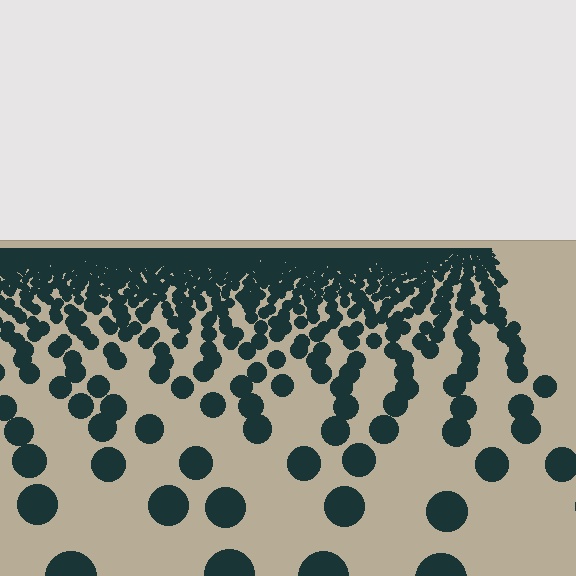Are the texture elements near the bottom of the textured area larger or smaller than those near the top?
Larger. Near the bottom, elements are closer to the viewer and appear at a bigger on-screen size.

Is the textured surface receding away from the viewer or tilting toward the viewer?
The surface is receding away from the viewer. Texture elements get smaller and denser toward the top.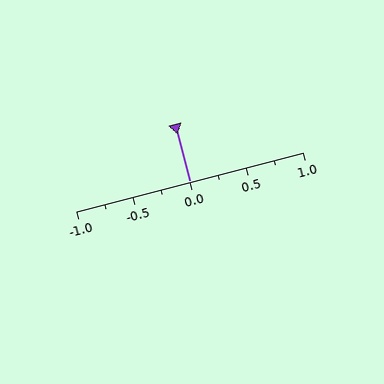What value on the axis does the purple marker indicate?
The marker indicates approximately 0.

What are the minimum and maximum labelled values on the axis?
The axis runs from -1.0 to 1.0.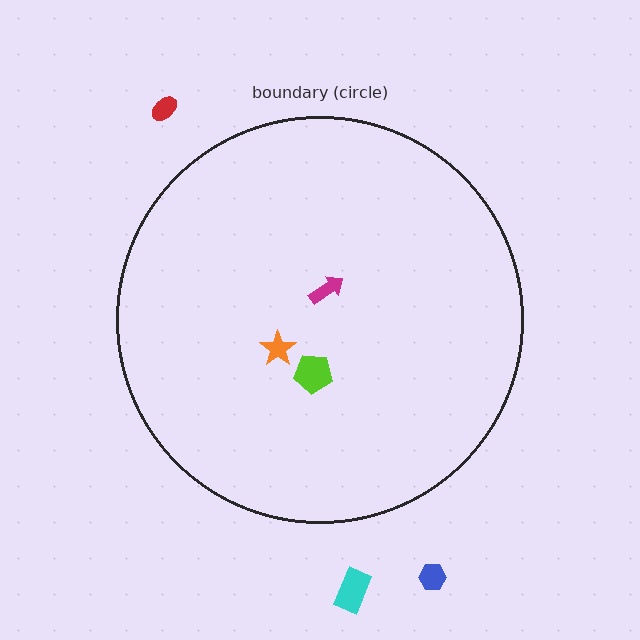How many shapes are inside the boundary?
3 inside, 3 outside.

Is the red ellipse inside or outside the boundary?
Outside.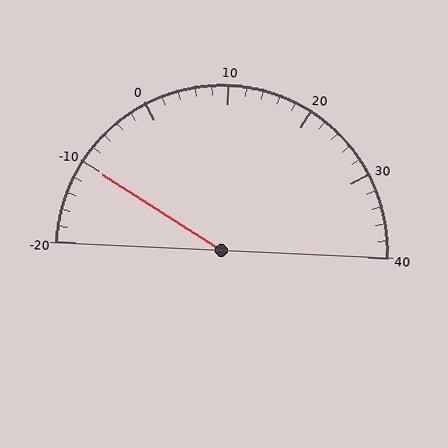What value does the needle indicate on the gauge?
The needle indicates approximately -10.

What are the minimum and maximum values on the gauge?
The gauge ranges from -20 to 40.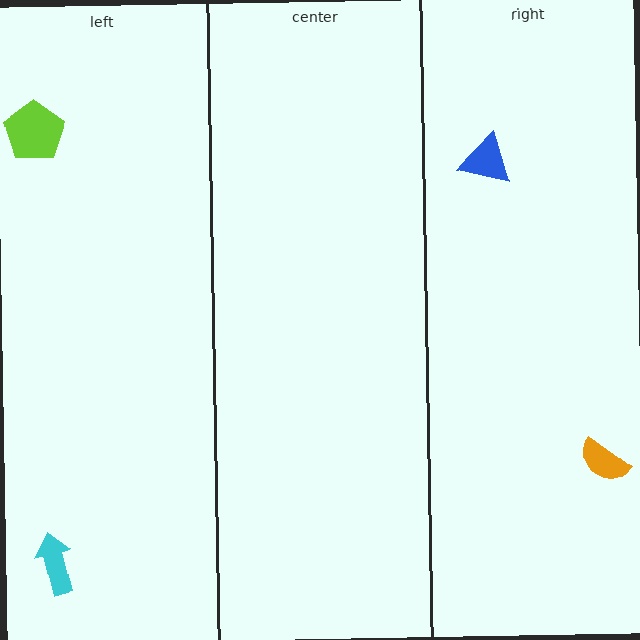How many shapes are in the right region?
2.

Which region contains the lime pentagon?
The left region.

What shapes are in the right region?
The blue triangle, the orange semicircle.